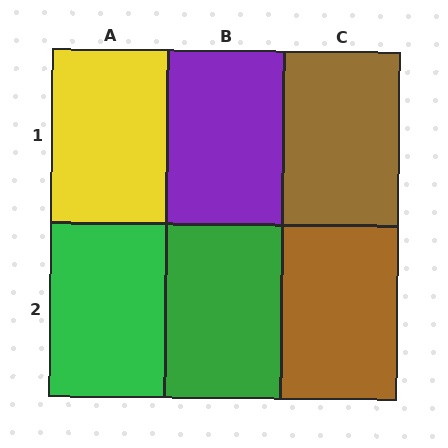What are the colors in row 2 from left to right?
Green, green, brown.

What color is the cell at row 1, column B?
Purple.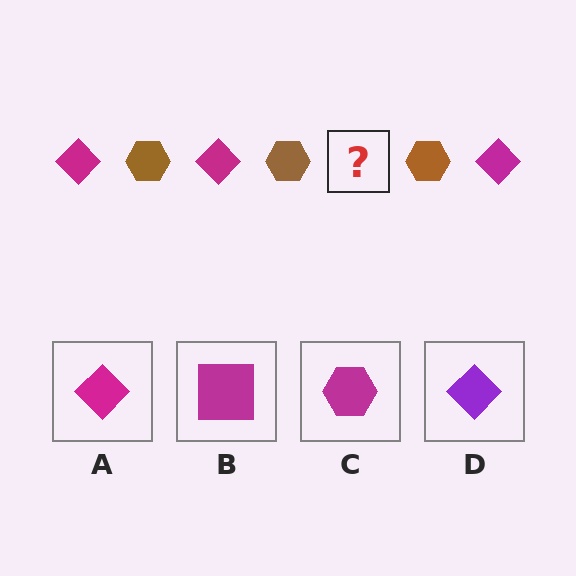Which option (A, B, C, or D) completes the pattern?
A.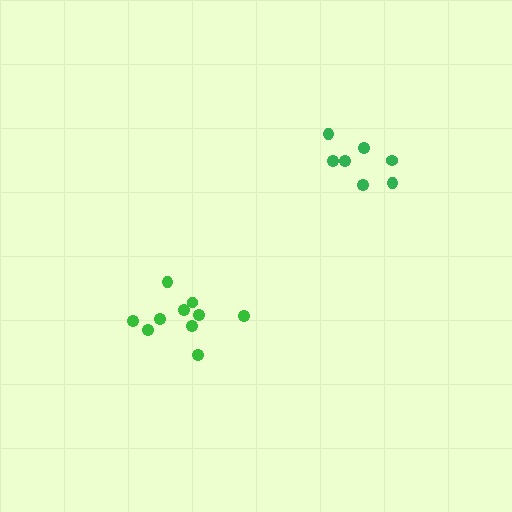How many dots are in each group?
Group 1: 7 dots, Group 2: 10 dots (17 total).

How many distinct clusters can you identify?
There are 2 distinct clusters.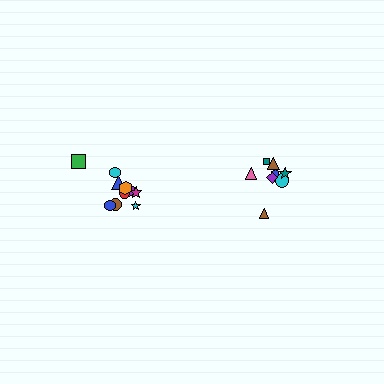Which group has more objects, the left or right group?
The left group.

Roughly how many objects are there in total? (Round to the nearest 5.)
Roughly 20 objects in total.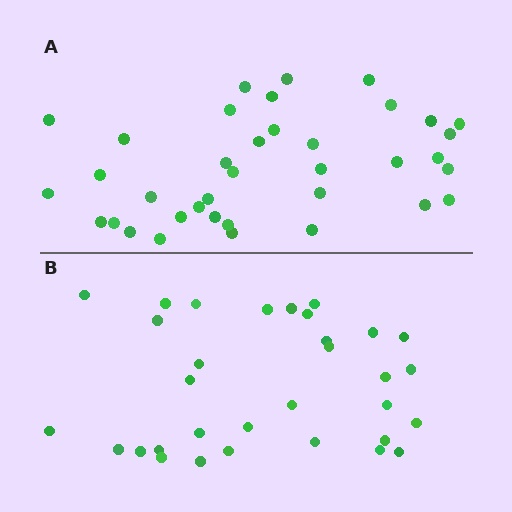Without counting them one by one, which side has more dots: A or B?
Region A (the top region) has more dots.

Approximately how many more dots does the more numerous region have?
Region A has about 5 more dots than region B.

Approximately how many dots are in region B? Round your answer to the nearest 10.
About 30 dots. (The exact count is 32, which rounds to 30.)